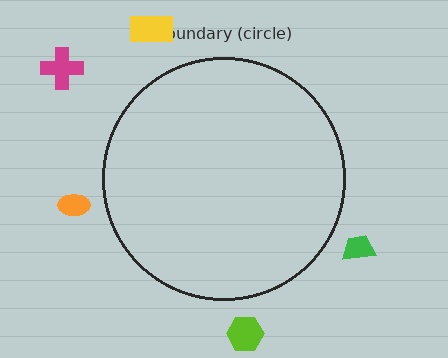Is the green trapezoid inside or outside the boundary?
Outside.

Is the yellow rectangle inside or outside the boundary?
Outside.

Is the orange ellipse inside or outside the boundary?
Outside.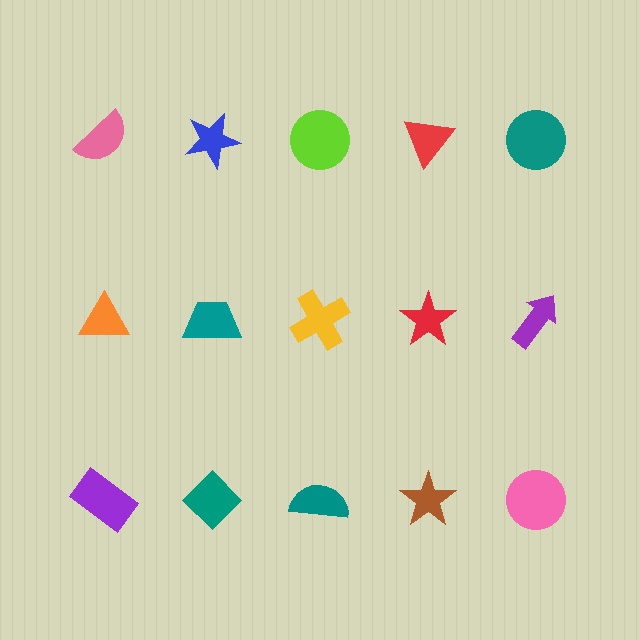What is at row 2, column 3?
A yellow cross.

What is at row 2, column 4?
A red star.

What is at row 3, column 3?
A teal semicircle.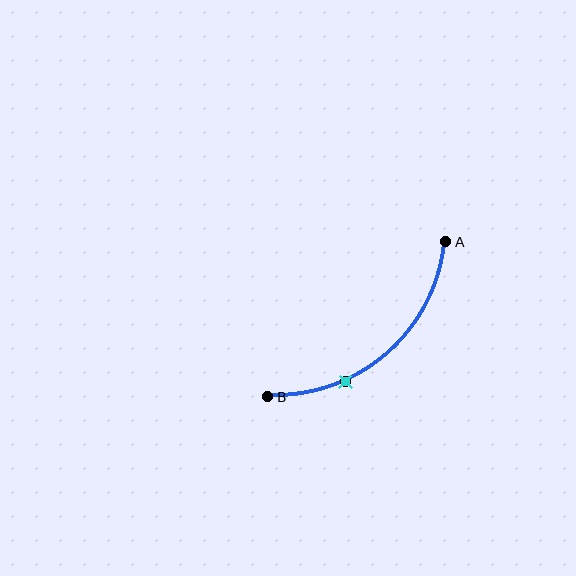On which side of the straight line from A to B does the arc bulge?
The arc bulges below and to the right of the straight line connecting A and B.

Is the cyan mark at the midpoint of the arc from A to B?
No. The cyan mark lies on the arc but is closer to endpoint B. The arc midpoint would be at the point on the curve equidistant along the arc from both A and B.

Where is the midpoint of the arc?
The arc midpoint is the point on the curve farthest from the straight line joining A and B. It sits below and to the right of that line.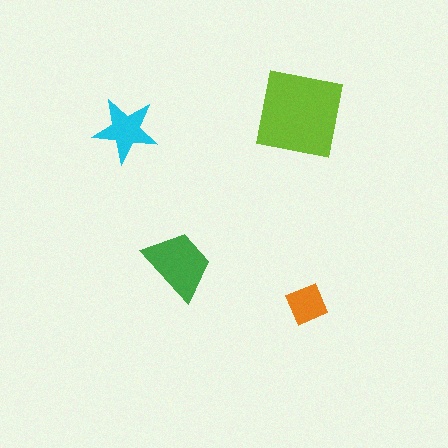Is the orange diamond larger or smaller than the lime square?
Smaller.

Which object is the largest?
The lime square.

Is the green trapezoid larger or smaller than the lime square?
Smaller.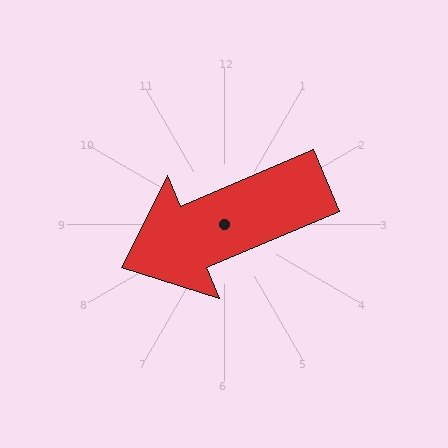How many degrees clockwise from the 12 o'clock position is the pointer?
Approximately 247 degrees.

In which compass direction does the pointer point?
Southwest.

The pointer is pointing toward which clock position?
Roughly 8 o'clock.